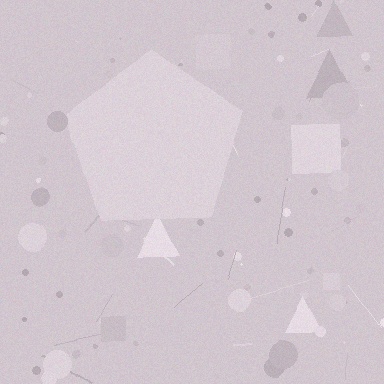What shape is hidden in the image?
A pentagon is hidden in the image.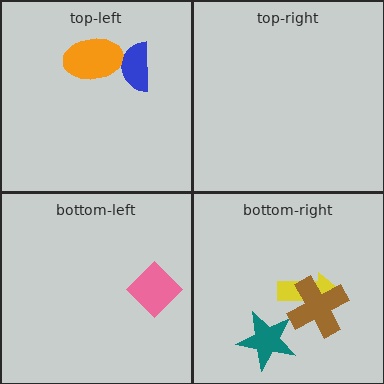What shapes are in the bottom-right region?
The teal star, the yellow arrow, the brown cross.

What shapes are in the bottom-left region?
The pink diamond.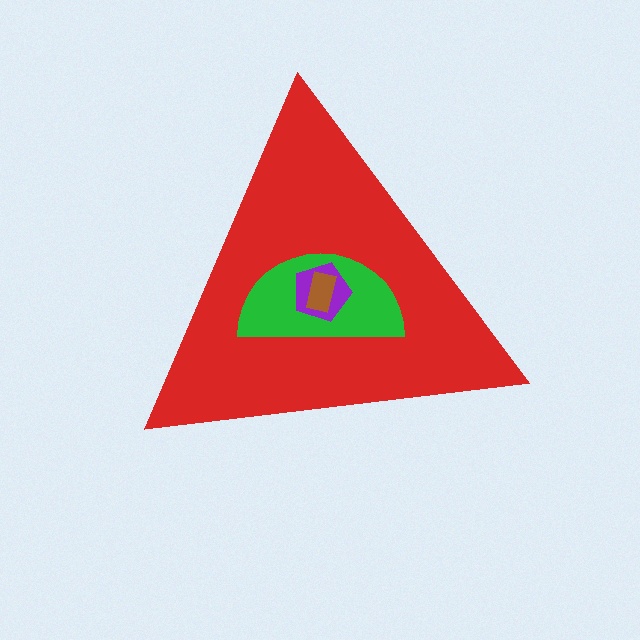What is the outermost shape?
The red triangle.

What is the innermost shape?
The brown rectangle.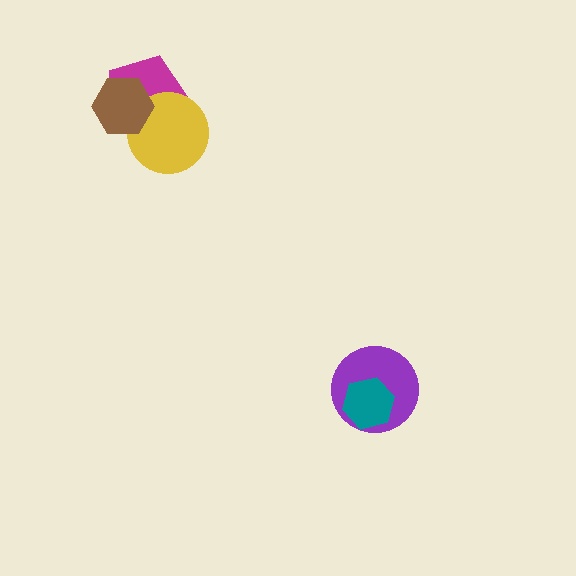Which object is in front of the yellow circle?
The brown hexagon is in front of the yellow circle.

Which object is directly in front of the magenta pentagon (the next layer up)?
The yellow circle is directly in front of the magenta pentagon.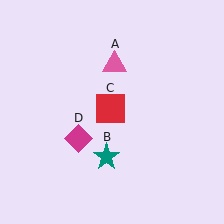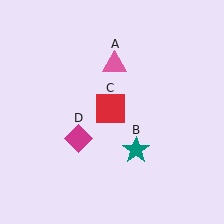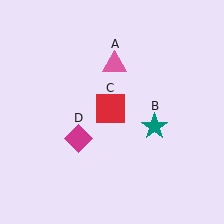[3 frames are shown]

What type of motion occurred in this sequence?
The teal star (object B) rotated counterclockwise around the center of the scene.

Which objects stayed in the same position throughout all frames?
Pink triangle (object A) and red square (object C) and magenta diamond (object D) remained stationary.